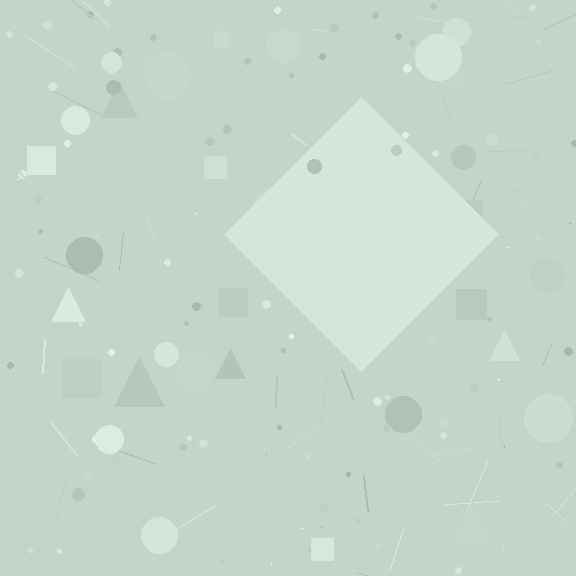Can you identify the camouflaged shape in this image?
The camouflaged shape is a diamond.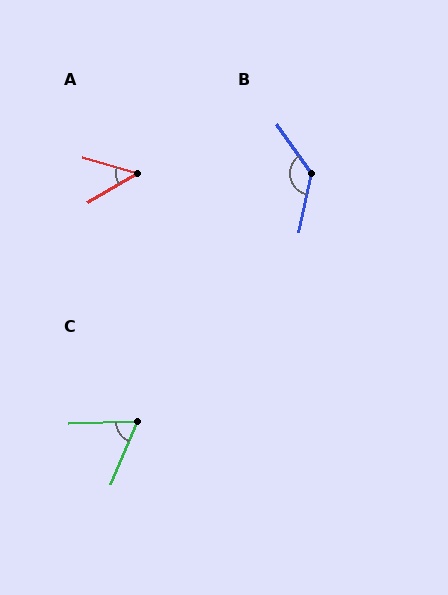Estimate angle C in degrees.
Approximately 66 degrees.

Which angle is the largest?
B, at approximately 133 degrees.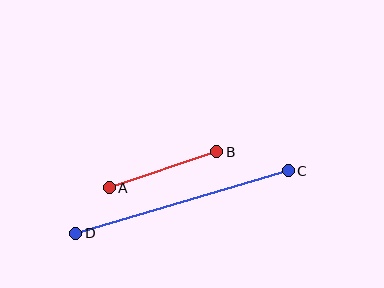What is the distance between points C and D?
The distance is approximately 222 pixels.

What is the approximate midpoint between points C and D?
The midpoint is at approximately (182, 202) pixels.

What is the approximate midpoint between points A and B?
The midpoint is at approximately (163, 170) pixels.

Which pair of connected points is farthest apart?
Points C and D are farthest apart.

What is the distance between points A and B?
The distance is approximately 113 pixels.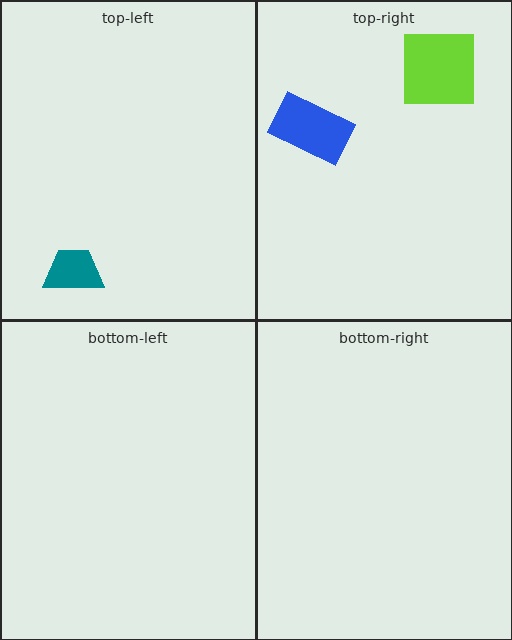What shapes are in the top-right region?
The lime square, the blue rectangle.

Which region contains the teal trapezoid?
The top-left region.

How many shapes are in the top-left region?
1.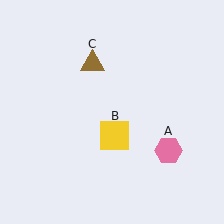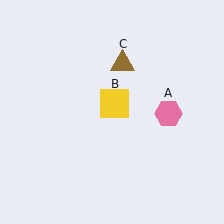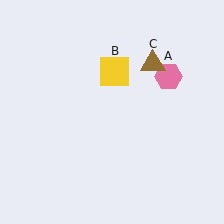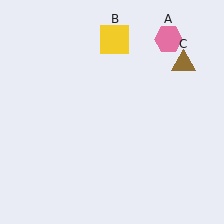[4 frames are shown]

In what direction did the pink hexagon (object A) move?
The pink hexagon (object A) moved up.